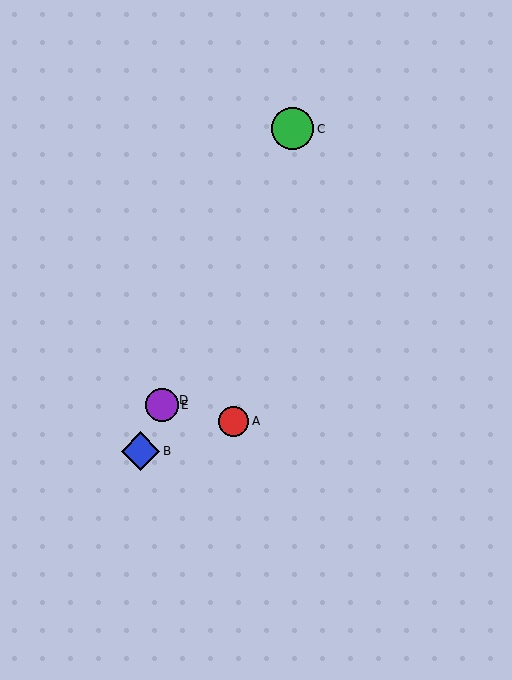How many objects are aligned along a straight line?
4 objects (B, C, D, E) are aligned along a straight line.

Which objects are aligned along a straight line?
Objects B, C, D, E are aligned along a straight line.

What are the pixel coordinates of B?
Object B is at (140, 451).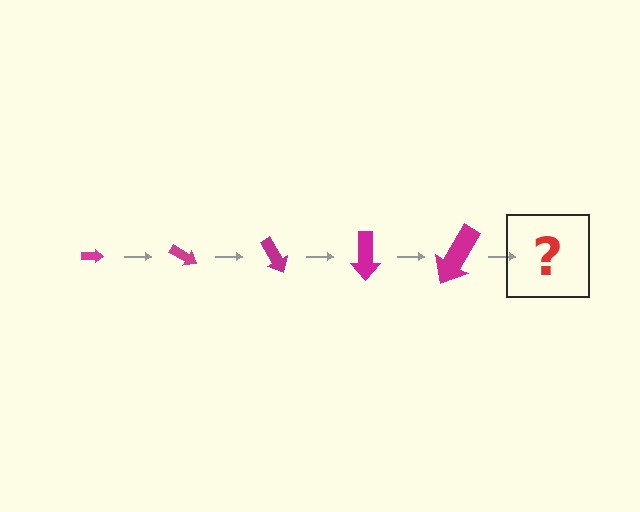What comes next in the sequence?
The next element should be an arrow, larger than the previous one and rotated 150 degrees from the start.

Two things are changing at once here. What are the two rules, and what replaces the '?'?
The two rules are that the arrow grows larger each step and it rotates 30 degrees each step. The '?' should be an arrow, larger than the previous one and rotated 150 degrees from the start.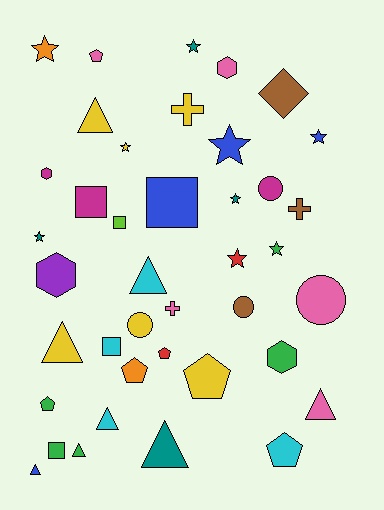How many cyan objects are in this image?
There are 4 cyan objects.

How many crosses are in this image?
There are 3 crosses.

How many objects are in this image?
There are 40 objects.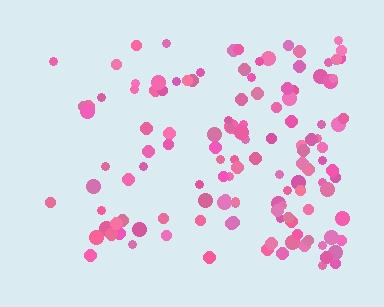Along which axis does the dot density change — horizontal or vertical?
Horizontal.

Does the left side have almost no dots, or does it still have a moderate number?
Still a moderate number, just noticeably fewer than the right.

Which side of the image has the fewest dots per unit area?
The left.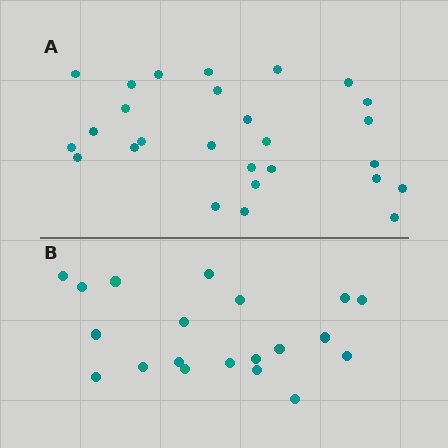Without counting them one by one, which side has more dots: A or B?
Region A (the top region) has more dots.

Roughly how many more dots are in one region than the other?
Region A has roughly 8 or so more dots than region B.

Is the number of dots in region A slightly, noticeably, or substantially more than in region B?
Region A has noticeably more, but not dramatically so. The ratio is roughly 1.4 to 1.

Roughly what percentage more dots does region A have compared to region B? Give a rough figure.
About 35% more.